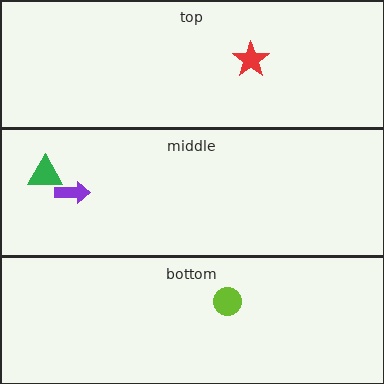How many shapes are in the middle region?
2.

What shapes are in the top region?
The red star.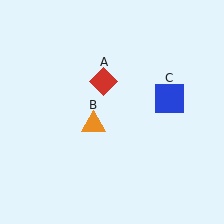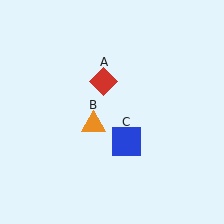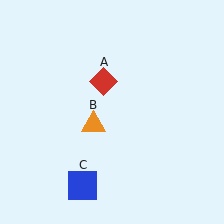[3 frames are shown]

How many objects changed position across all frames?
1 object changed position: blue square (object C).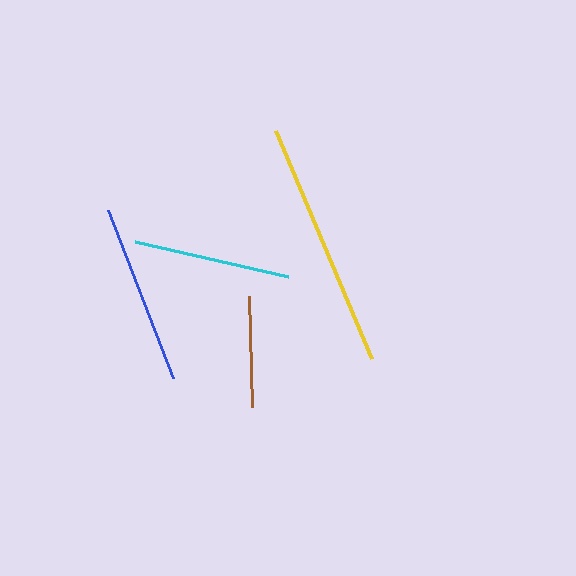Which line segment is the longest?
The yellow line is the longest at approximately 247 pixels.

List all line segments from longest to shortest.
From longest to shortest: yellow, blue, cyan, brown.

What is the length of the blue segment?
The blue segment is approximately 180 pixels long.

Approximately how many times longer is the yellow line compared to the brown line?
The yellow line is approximately 2.2 times the length of the brown line.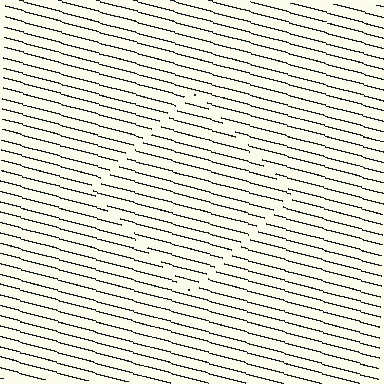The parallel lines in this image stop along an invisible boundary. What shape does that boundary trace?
An illusory square. The interior of the shape contains the same grating, shifted by half a period — the contour is defined by the phase discontinuity where line-ends from the inner and outer gratings abut.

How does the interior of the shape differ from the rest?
The interior of the shape contains the same grating, shifted by half a period — the contour is defined by the phase discontinuity where line-ends from the inner and outer gratings abut.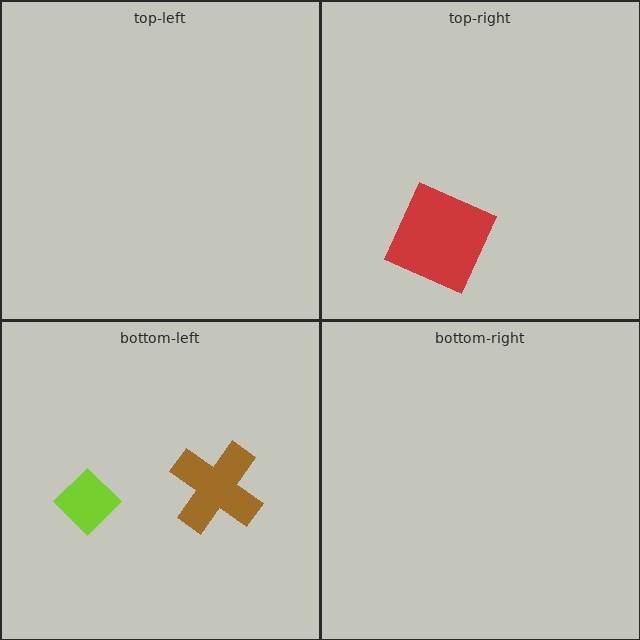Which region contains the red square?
The top-right region.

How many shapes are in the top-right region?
1.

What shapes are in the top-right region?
The red square.